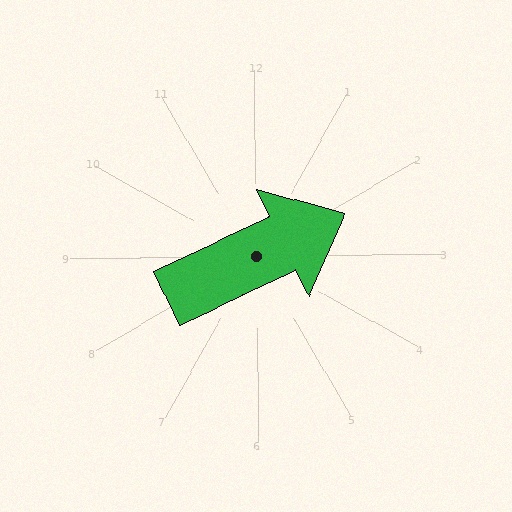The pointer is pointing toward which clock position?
Roughly 2 o'clock.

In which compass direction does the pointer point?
Northeast.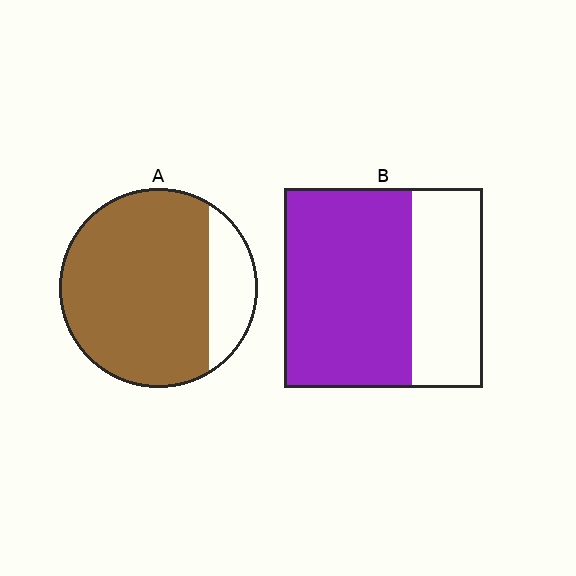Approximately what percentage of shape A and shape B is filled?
A is approximately 80% and B is approximately 65%.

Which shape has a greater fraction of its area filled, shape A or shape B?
Shape A.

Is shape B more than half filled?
Yes.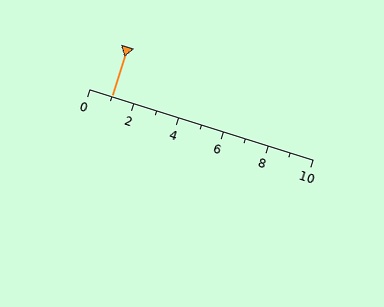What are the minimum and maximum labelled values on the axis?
The axis runs from 0 to 10.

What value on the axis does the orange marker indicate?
The marker indicates approximately 1.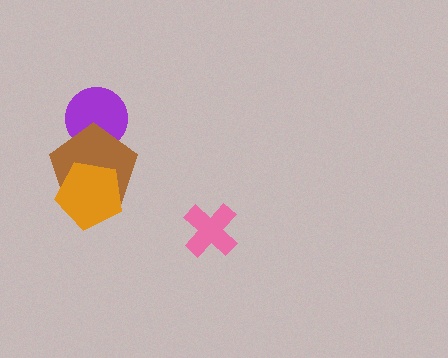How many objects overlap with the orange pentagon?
1 object overlaps with the orange pentagon.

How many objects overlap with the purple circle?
1 object overlaps with the purple circle.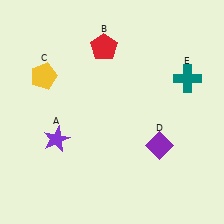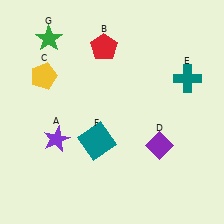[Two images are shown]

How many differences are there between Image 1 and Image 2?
There are 2 differences between the two images.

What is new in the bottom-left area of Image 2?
A teal square (F) was added in the bottom-left area of Image 2.